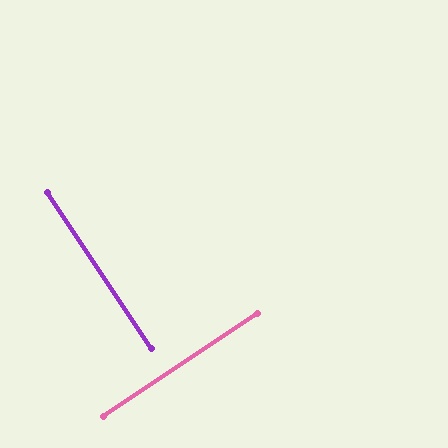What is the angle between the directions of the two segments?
Approximately 90 degrees.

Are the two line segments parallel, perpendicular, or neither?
Perpendicular — they meet at approximately 90°.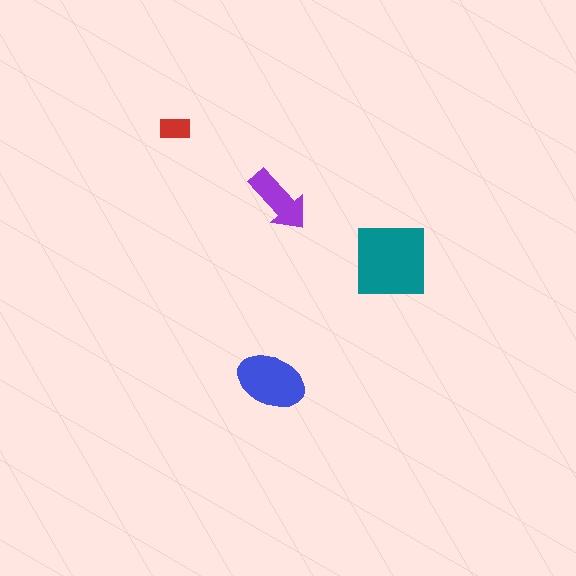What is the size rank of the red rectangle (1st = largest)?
4th.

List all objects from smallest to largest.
The red rectangle, the purple arrow, the blue ellipse, the teal square.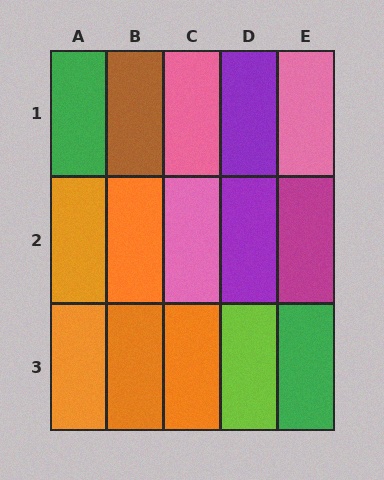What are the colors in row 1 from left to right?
Green, brown, pink, purple, pink.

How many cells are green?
2 cells are green.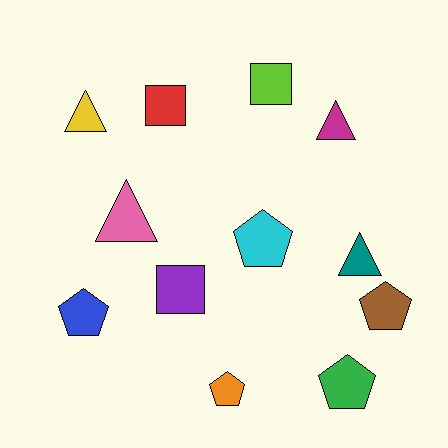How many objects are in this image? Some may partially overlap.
There are 12 objects.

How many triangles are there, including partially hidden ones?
There are 4 triangles.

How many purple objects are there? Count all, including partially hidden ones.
There is 1 purple object.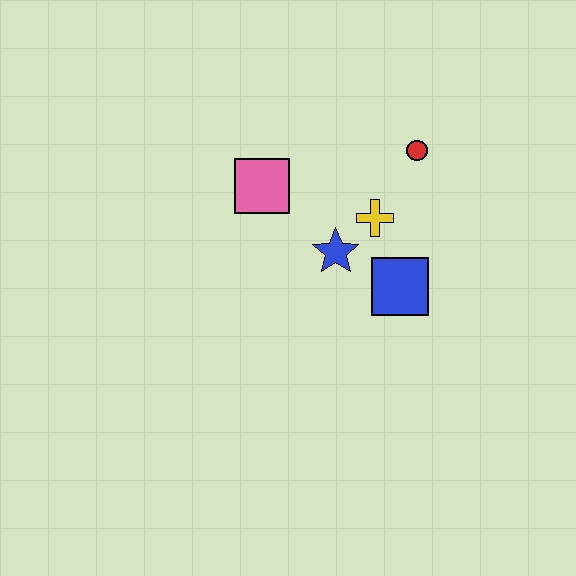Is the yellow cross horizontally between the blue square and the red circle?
No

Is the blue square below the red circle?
Yes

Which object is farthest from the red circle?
The pink square is farthest from the red circle.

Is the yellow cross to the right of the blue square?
No